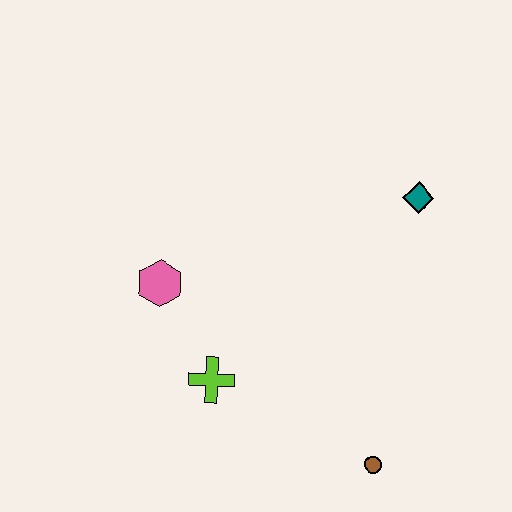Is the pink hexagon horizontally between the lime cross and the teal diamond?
No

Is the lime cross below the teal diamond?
Yes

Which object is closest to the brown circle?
The lime cross is closest to the brown circle.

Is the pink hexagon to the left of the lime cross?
Yes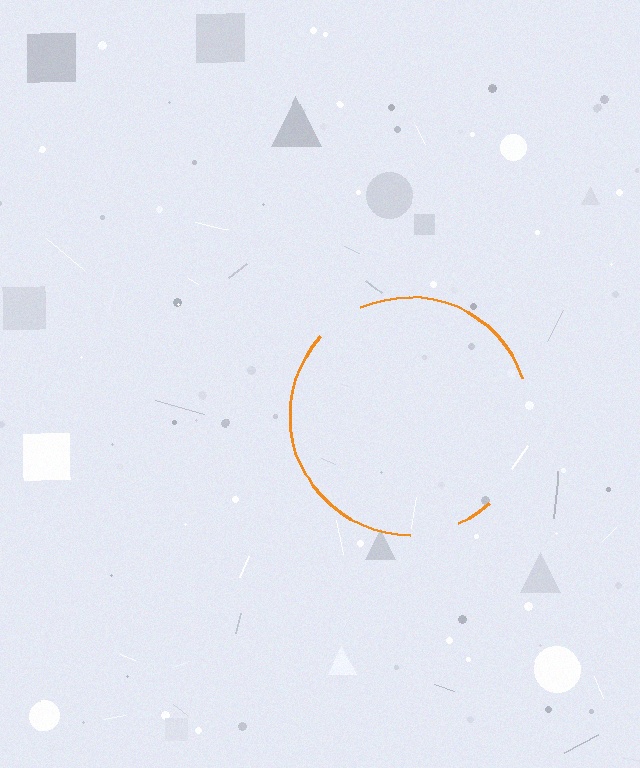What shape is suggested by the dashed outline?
The dashed outline suggests a circle.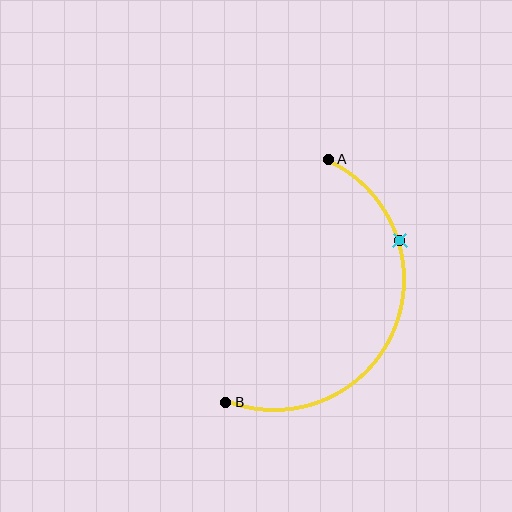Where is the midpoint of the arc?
The arc midpoint is the point on the curve farthest from the straight line joining A and B. It sits to the right of that line.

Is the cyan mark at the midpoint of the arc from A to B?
No. The cyan mark lies on the arc but is closer to endpoint A. The arc midpoint would be at the point on the curve equidistant along the arc from both A and B.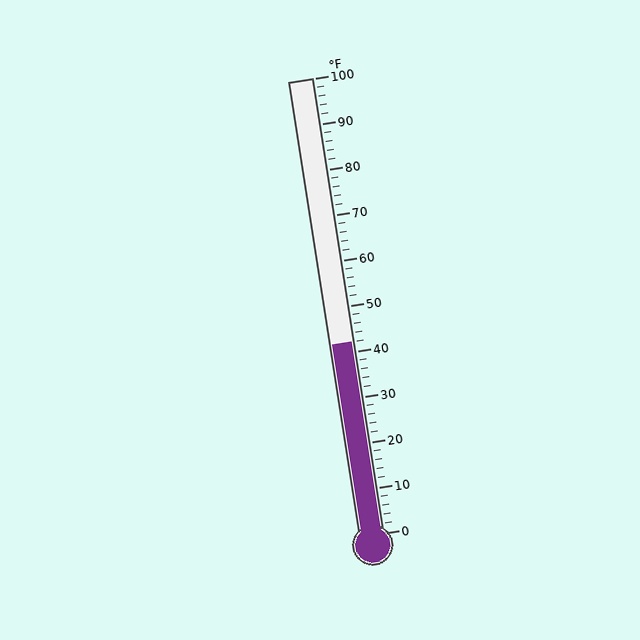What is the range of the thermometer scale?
The thermometer scale ranges from 0°F to 100°F.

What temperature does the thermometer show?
The thermometer shows approximately 42°F.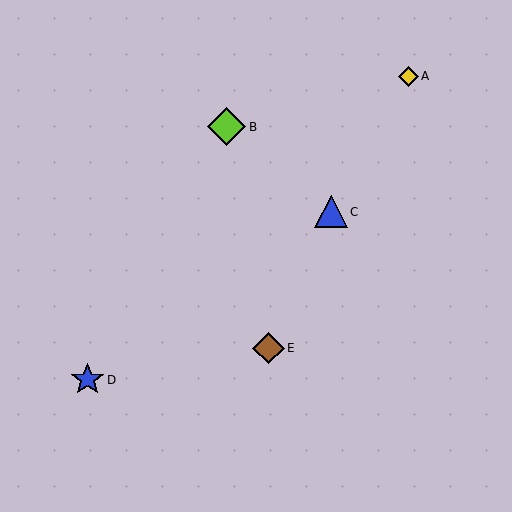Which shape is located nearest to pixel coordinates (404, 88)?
The yellow diamond (labeled A) at (408, 76) is nearest to that location.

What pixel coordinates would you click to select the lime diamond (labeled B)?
Click at (227, 127) to select the lime diamond B.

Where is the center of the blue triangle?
The center of the blue triangle is at (331, 212).